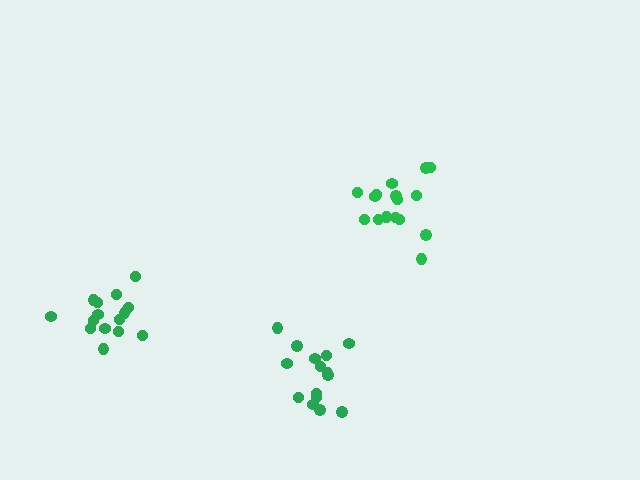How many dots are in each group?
Group 1: 15 dots, Group 2: 16 dots, Group 3: 15 dots (46 total).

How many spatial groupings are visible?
There are 3 spatial groupings.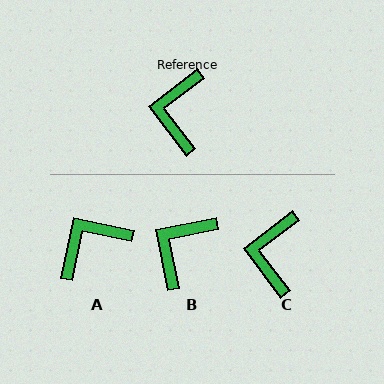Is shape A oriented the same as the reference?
No, it is off by about 49 degrees.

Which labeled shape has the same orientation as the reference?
C.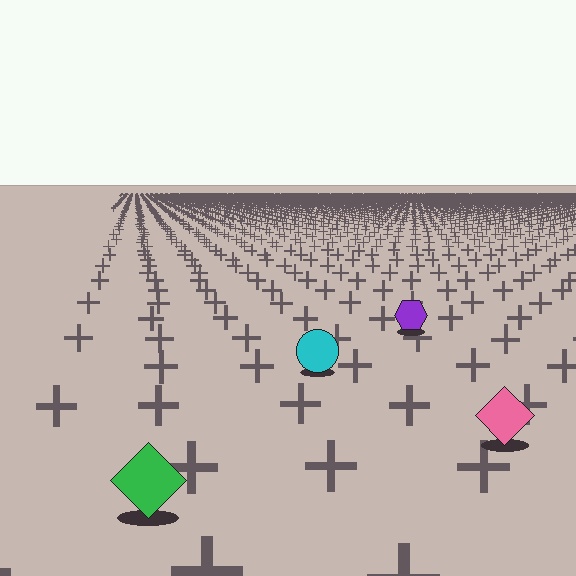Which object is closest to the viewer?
The green diamond is closest. The texture marks near it are larger and more spread out.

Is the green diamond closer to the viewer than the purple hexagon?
Yes. The green diamond is closer — you can tell from the texture gradient: the ground texture is coarser near it.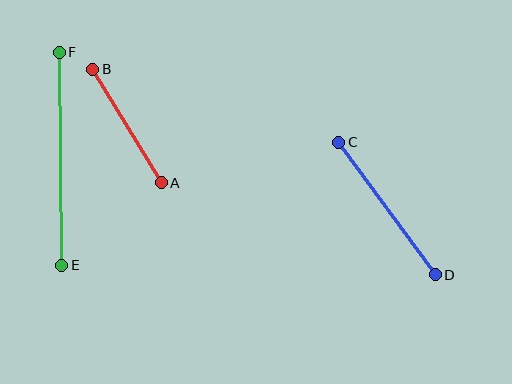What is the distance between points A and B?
The distance is approximately 132 pixels.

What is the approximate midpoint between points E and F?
The midpoint is at approximately (60, 159) pixels.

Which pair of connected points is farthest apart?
Points E and F are farthest apart.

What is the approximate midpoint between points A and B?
The midpoint is at approximately (127, 126) pixels.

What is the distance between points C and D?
The distance is approximately 164 pixels.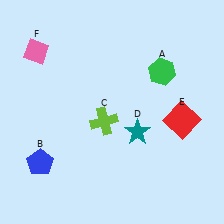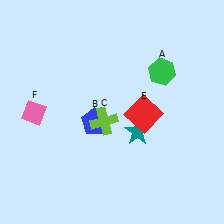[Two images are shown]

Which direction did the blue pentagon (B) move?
The blue pentagon (B) moved right.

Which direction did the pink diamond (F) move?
The pink diamond (F) moved down.